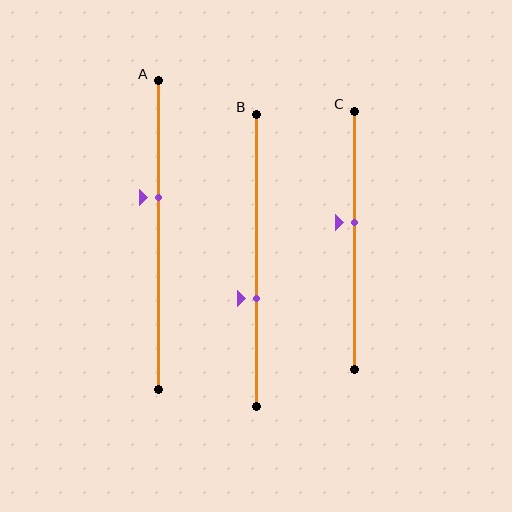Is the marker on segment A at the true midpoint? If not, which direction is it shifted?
No, the marker on segment A is shifted upward by about 12% of the segment length.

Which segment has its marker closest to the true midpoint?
Segment C has its marker closest to the true midpoint.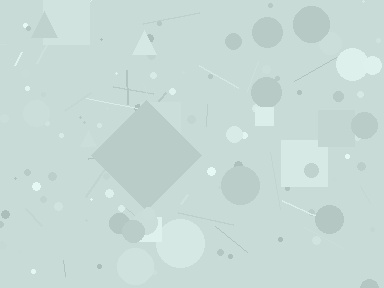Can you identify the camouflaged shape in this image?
The camouflaged shape is a diamond.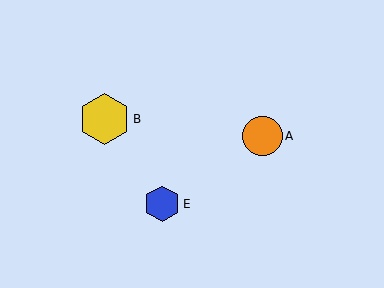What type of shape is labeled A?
Shape A is an orange circle.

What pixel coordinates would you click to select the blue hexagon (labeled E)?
Click at (162, 204) to select the blue hexagon E.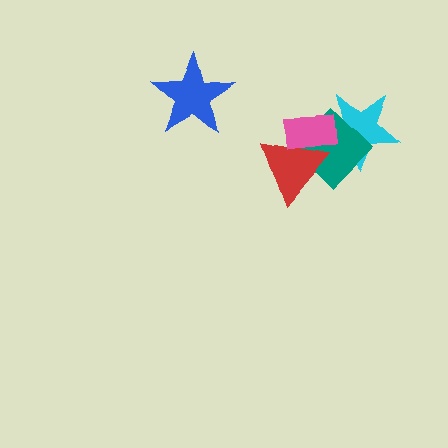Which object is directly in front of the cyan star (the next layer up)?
The teal diamond is directly in front of the cyan star.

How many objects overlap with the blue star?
0 objects overlap with the blue star.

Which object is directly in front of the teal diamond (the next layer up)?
The red triangle is directly in front of the teal diamond.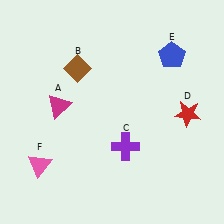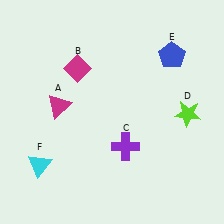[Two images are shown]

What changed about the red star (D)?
In Image 1, D is red. In Image 2, it changed to lime.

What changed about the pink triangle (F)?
In Image 1, F is pink. In Image 2, it changed to cyan.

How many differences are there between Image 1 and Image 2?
There are 3 differences between the two images.